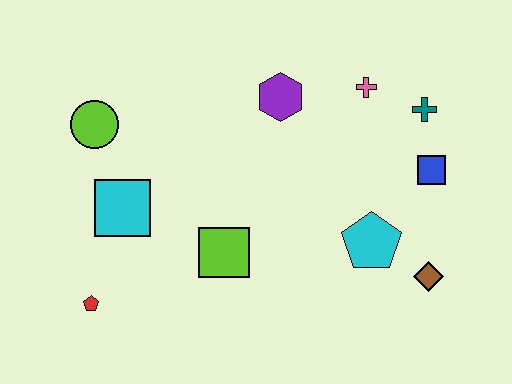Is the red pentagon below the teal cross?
Yes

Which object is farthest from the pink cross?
The red pentagon is farthest from the pink cross.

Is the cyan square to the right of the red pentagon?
Yes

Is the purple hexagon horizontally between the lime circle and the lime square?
No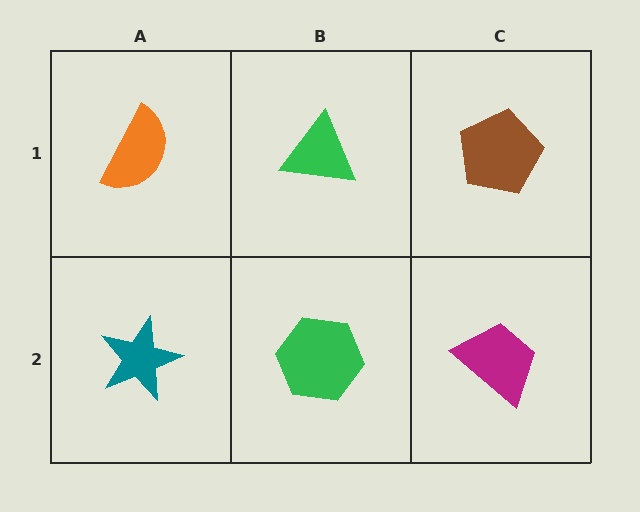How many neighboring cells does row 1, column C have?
2.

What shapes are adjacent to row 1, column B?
A green hexagon (row 2, column B), an orange semicircle (row 1, column A), a brown pentagon (row 1, column C).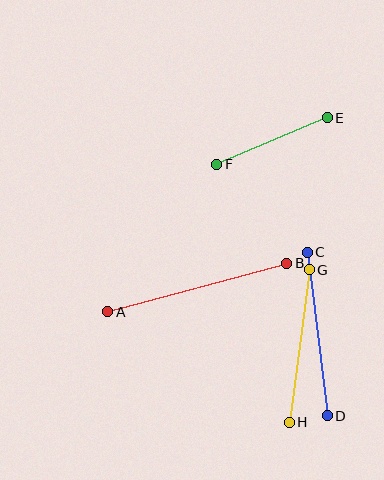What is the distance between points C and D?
The distance is approximately 165 pixels.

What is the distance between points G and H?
The distance is approximately 154 pixels.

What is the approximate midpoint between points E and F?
The midpoint is at approximately (272, 141) pixels.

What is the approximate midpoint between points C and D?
The midpoint is at approximately (317, 334) pixels.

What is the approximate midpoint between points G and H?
The midpoint is at approximately (299, 346) pixels.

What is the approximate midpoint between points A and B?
The midpoint is at approximately (197, 287) pixels.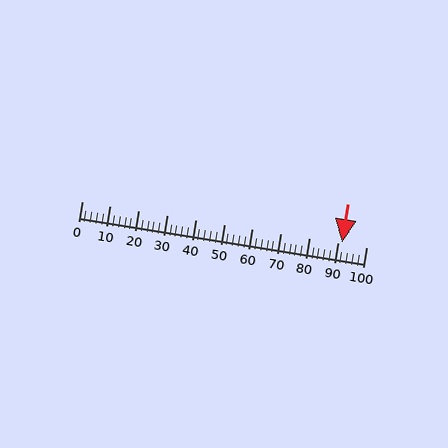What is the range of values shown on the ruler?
The ruler shows values from 0 to 100.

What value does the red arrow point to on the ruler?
The red arrow points to approximately 92.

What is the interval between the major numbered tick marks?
The major tick marks are spaced 10 units apart.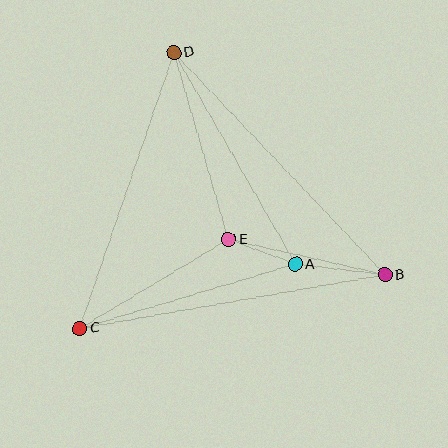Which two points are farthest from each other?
Points B and C are farthest from each other.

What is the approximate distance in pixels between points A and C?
The distance between A and C is approximately 225 pixels.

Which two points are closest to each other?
Points A and E are closest to each other.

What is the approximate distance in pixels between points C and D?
The distance between C and D is approximately 292 pixels.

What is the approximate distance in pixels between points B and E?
The distance between B and E is approximately 160 pixels.